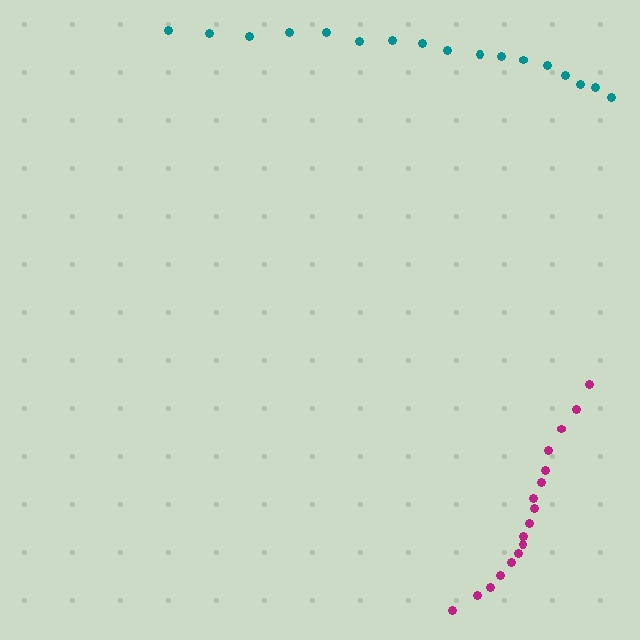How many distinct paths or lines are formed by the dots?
There are 2 distinct paths.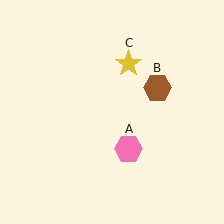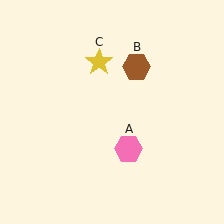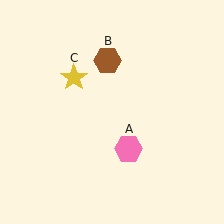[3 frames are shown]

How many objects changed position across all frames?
2 objects changed position: brown hexagon (object B), yellow star (object C).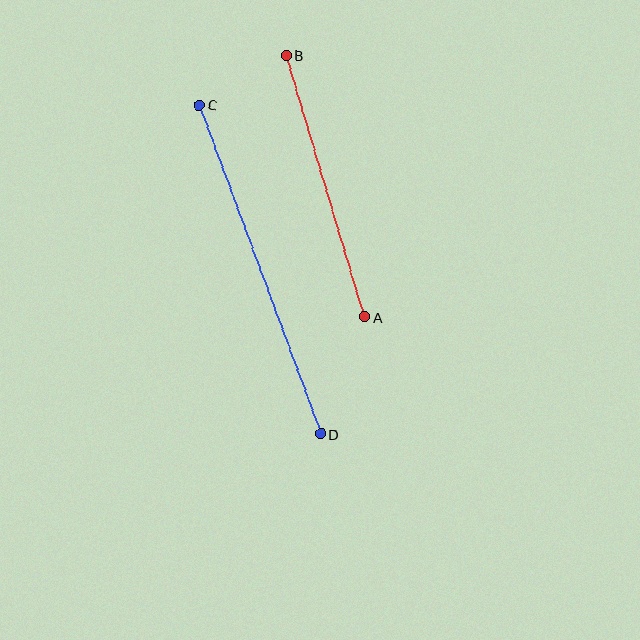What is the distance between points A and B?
The distance is approximately 273 pixels.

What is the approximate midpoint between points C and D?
The midpoint is at approximately (260, 269) pixels.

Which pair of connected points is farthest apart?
Points C and D are farthest apart.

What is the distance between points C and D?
The distance is approximately 351 pixels.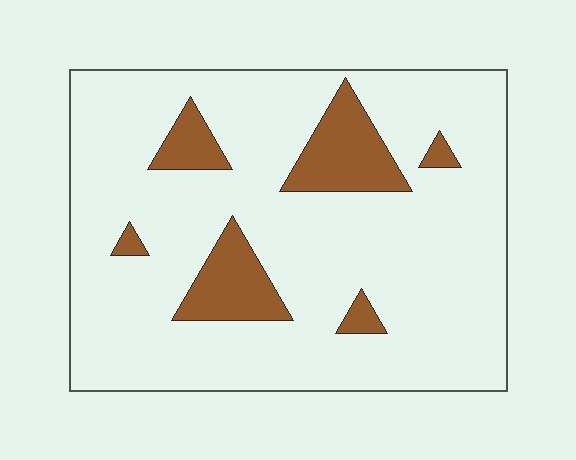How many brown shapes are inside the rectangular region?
6.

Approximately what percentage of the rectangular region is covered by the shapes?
Approximately 15%.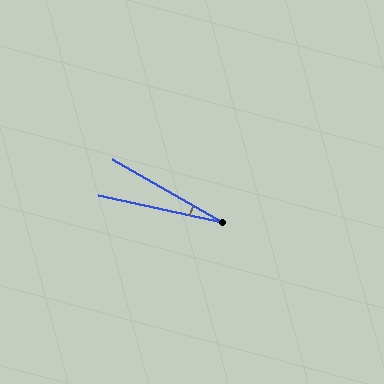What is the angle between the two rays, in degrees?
Approximately 18 degrees.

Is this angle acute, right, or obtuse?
It is acute.